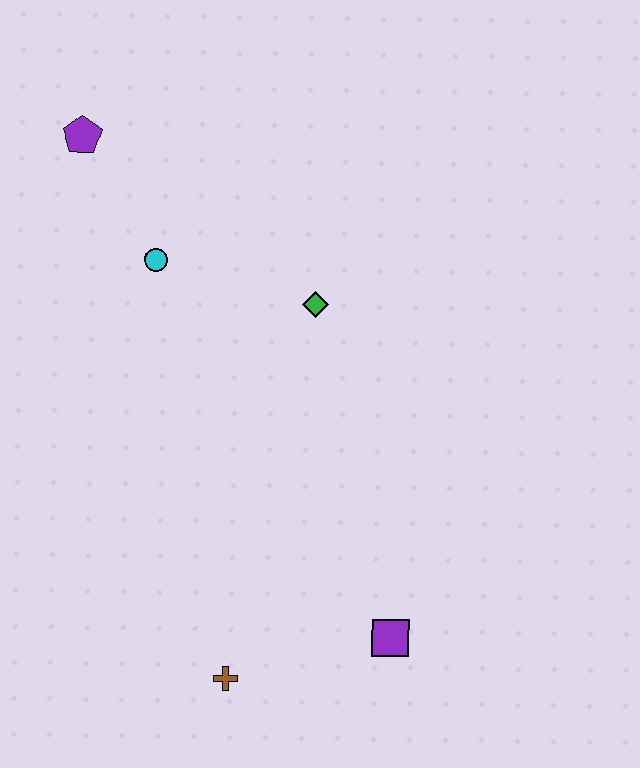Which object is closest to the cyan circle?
The purple pentagon is closest to the cyan circle.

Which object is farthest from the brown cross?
The purple pentagon is farthest from the brown cross.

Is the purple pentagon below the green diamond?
No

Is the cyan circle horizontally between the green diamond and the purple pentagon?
Yes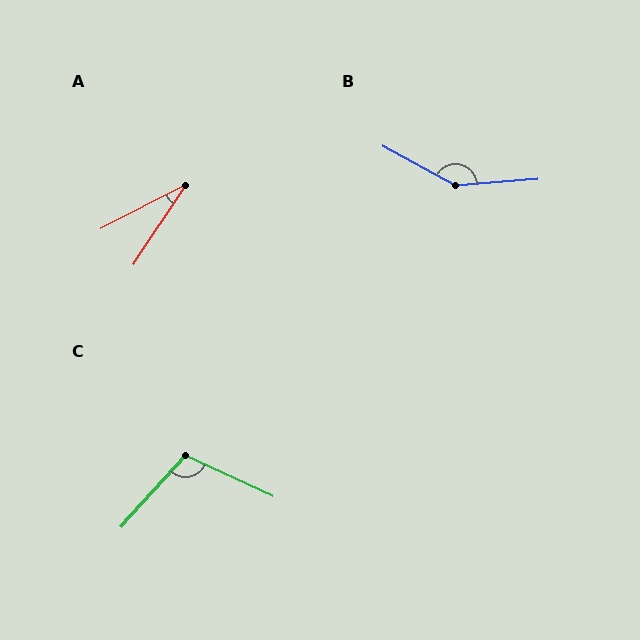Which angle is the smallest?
A, at approximately 29 degrees.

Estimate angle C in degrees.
Approximately 108 degrees.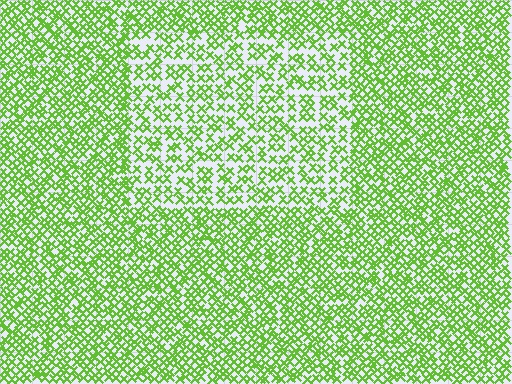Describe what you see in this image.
The image contains small lime elements arranged at two different densities. A rectangle-shaped region is visible where the elements are less densely packed than the surrounding area.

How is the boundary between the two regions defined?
The boundary is defined by a change in element density (approximately 1.7x ratio). All elements are the same color, size, and shape.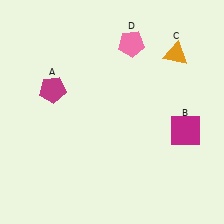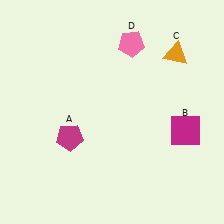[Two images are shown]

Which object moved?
The magenta pentagon (A) moved down.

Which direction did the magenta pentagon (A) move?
The magenta pentagon (A) moved down.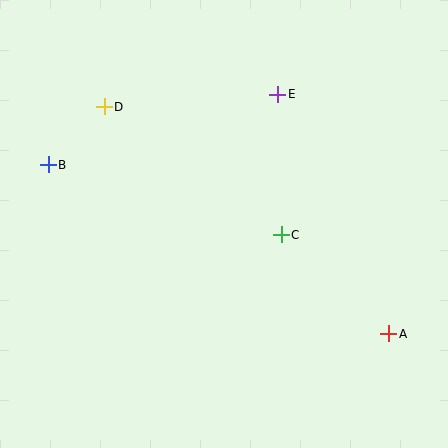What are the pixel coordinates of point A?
Point A is at (389, 334).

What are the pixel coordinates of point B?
Point B is at (48, 165).